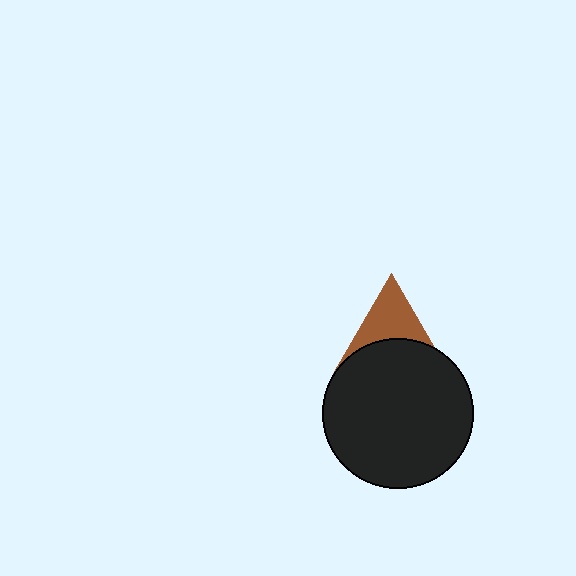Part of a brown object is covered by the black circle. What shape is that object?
It is a triangle.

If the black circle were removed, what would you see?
You would see the complete brown triangle.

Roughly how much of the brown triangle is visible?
About half of it is visible (roughly 49%).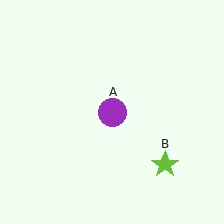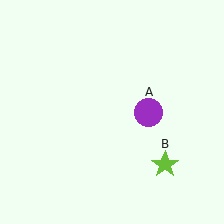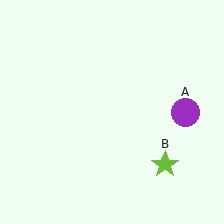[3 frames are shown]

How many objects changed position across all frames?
1 object changed position: purple circle (object A).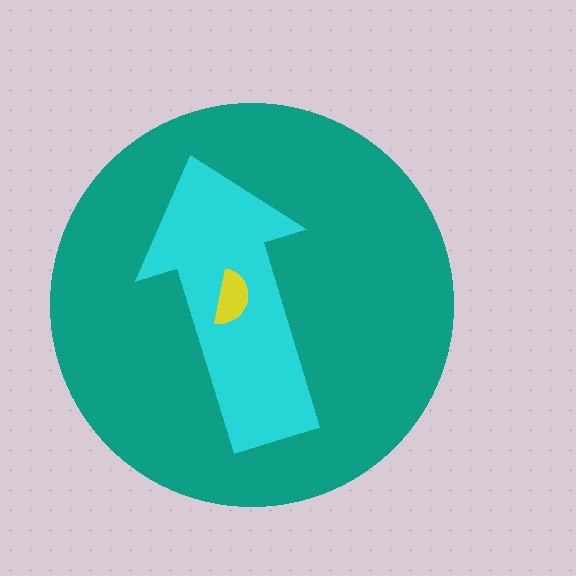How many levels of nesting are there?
3.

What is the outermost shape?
The teal circle.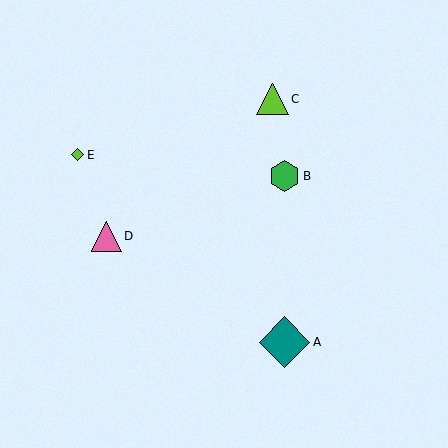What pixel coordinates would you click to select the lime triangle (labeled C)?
Click at (272, 99) to select the lime triangle C.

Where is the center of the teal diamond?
The center of the teal diamond is at (285, 342).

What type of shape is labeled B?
Shape B is a green hexagon.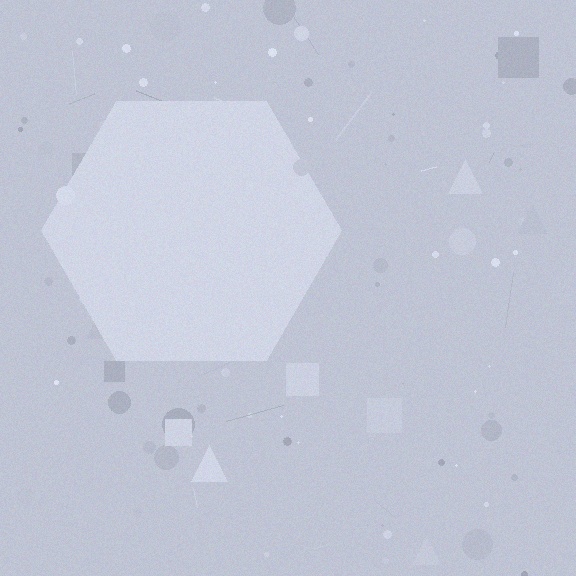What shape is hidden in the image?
A hexagon is hidden in the image.